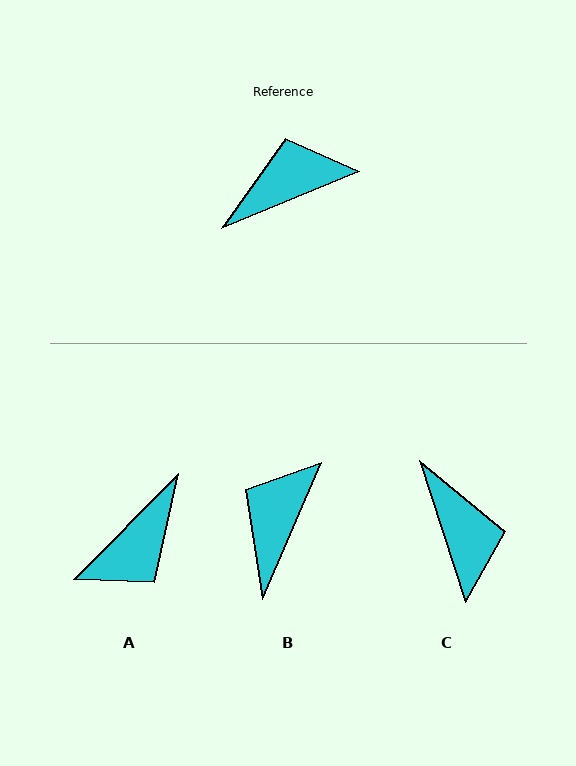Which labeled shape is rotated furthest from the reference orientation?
A, about 157 degrees away.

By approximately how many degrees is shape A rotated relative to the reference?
Approximately 157 degrees clockwise.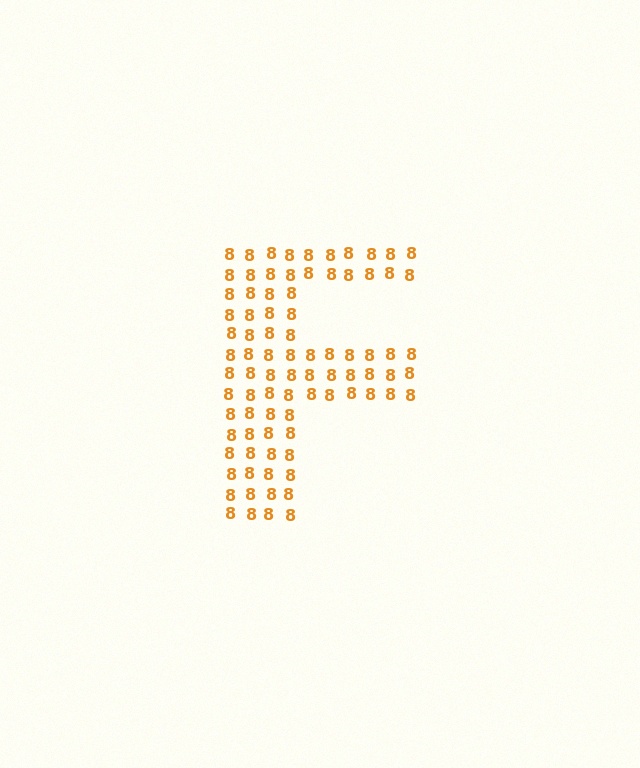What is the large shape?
The large shape is the letter F.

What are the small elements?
The small elements are digit 8's.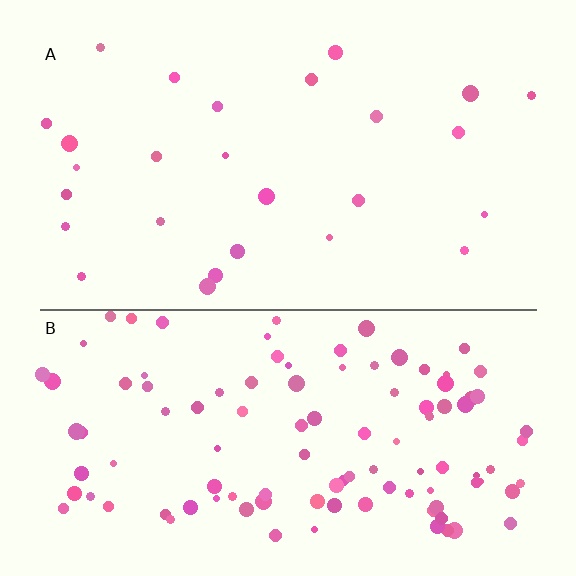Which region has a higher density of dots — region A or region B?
B (the bottom).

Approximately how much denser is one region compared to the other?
Approximately 4.0× — region B over region A.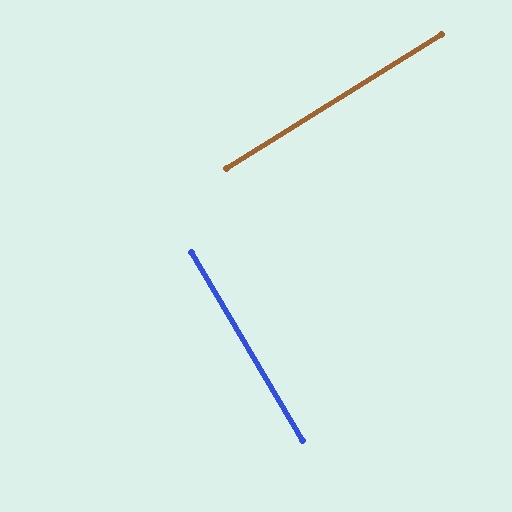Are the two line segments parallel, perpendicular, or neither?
Perpendicular — they meet at approximately 88°.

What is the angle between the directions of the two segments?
Approximately 88 degrees.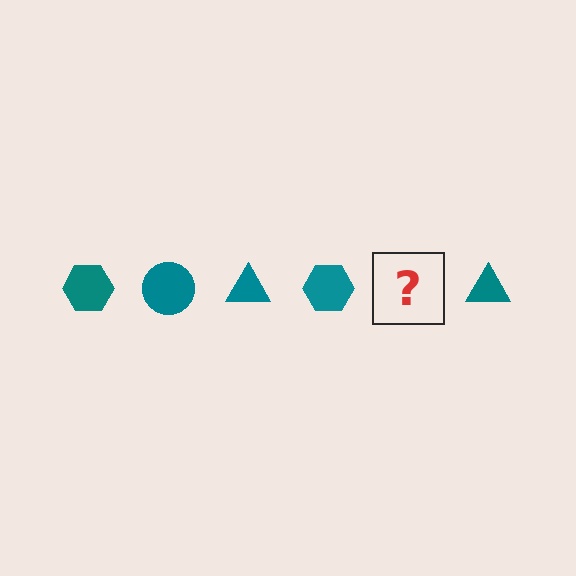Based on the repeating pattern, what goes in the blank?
The blank should be a teal circle.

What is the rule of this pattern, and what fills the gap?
The rule is that the pattern cycles through hexagon, circle, triangle shapes in teal. The gap should be filled with a teal circle.